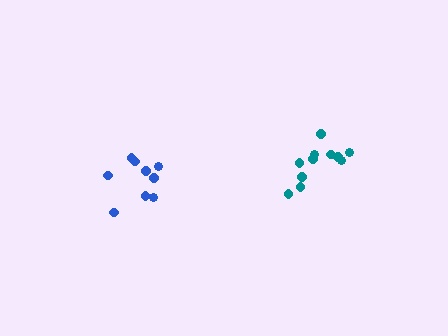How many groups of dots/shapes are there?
There are 2 groups.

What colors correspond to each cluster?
The clusters are colored: teal, blue.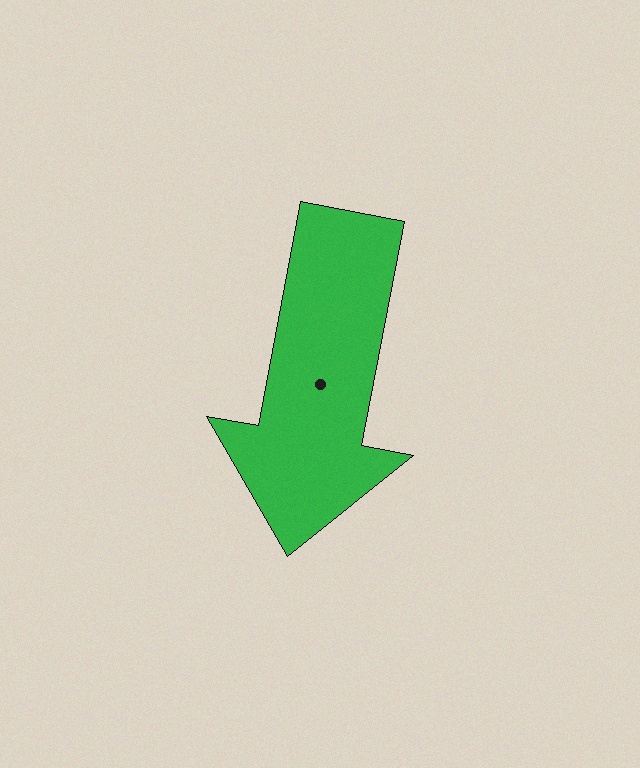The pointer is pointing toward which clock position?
Roughly 6 o'clock.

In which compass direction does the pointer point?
South.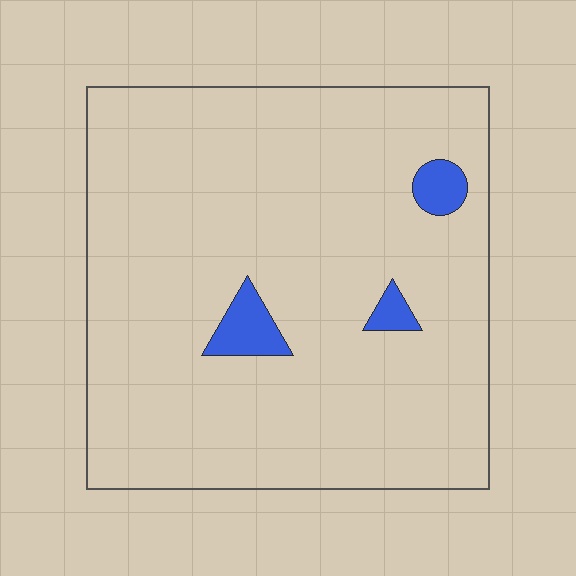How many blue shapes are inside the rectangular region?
3.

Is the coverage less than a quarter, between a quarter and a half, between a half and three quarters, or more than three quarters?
Less than a quarter.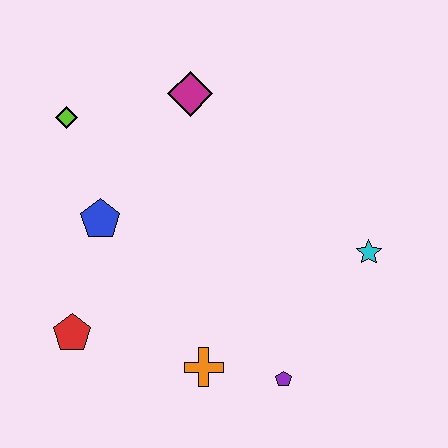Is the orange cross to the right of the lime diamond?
Yes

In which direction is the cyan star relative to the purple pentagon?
The cyan star is above the purple pentagon.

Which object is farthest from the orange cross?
The lime diamond is farthest from the orange cross.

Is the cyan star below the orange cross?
No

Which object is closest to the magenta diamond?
The lime diamond is closest to the magenta diamond.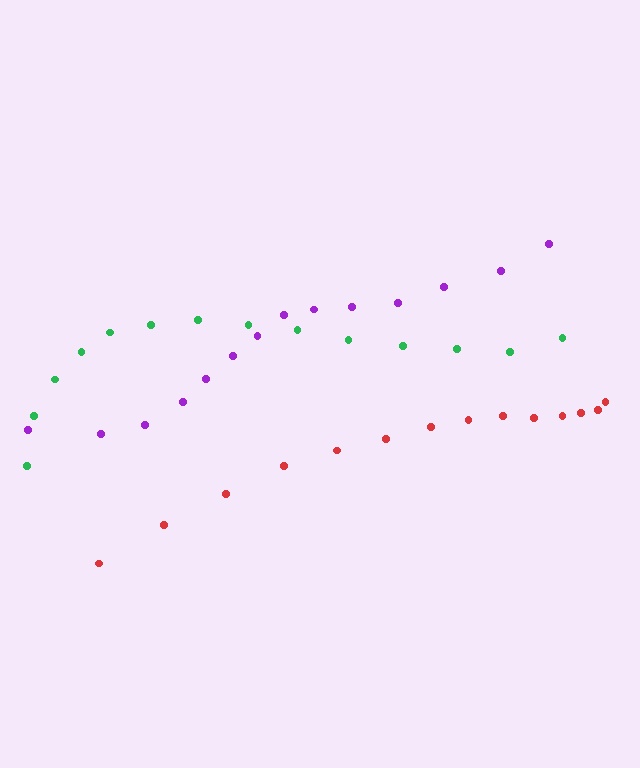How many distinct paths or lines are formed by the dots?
There are 3 distinct paths.